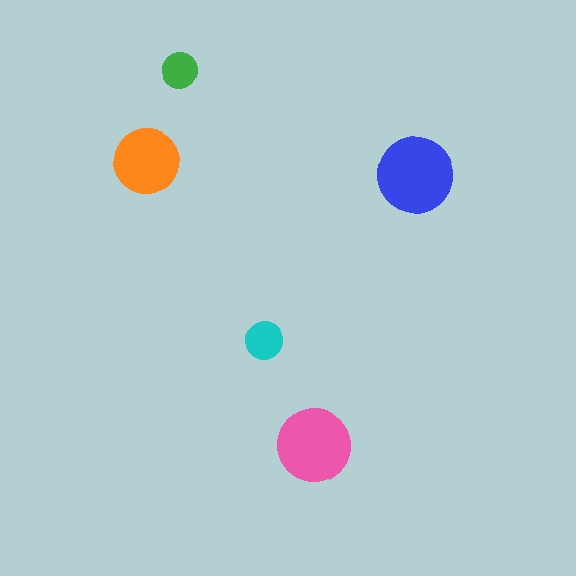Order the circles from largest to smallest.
the blue one, the pink one, the orange one, the cyan one, the green one.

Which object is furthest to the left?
The orange circle is leftmost.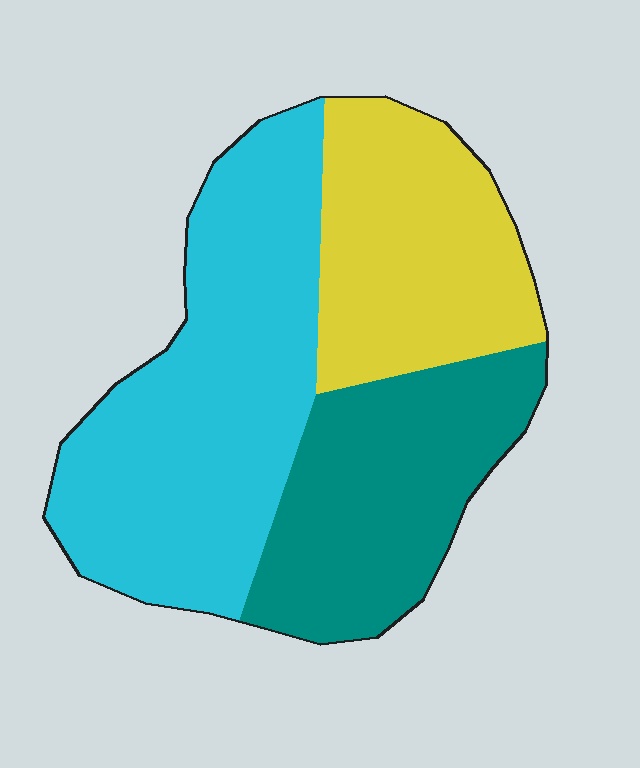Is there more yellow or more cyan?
Cyan.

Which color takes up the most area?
Cyan, at roughly 45%.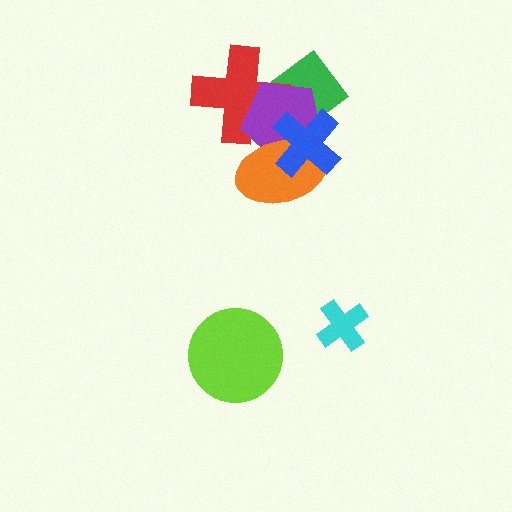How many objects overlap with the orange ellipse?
3 objects overlap with the orange ellipse.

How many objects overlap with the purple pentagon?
4 objects overlap with the purple pentagon.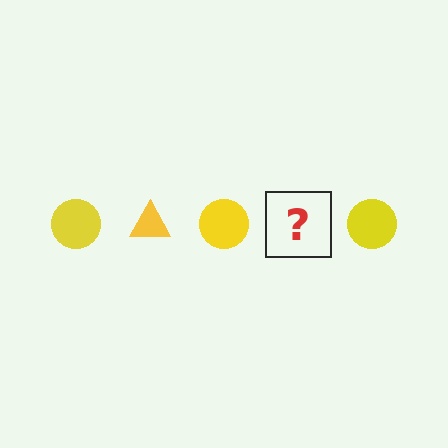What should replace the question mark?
The question mark should be replaced with a yellow triangle.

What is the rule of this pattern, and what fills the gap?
The rule is that the pattern cycles through circle, triangle shapes in yellow. The gap should be filled with a yellow triangle.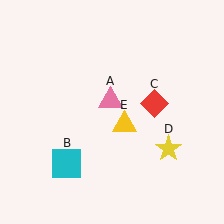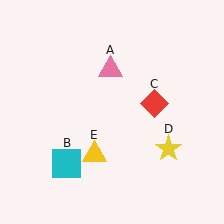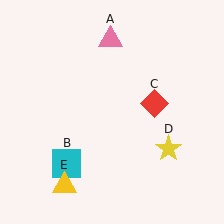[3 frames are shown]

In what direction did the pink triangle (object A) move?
The pink triangle (object A) moved up.